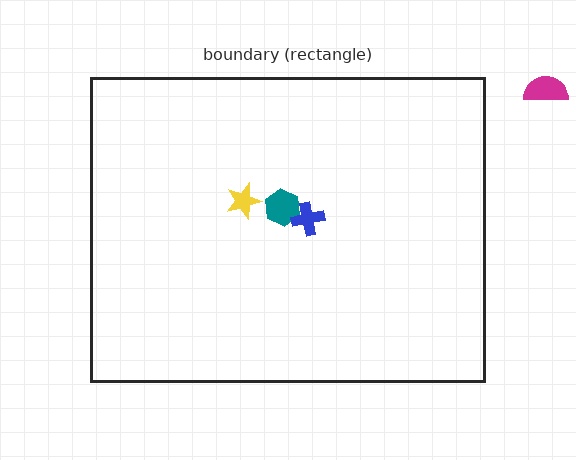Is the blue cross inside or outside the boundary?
Inside.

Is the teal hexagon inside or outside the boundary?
Inside.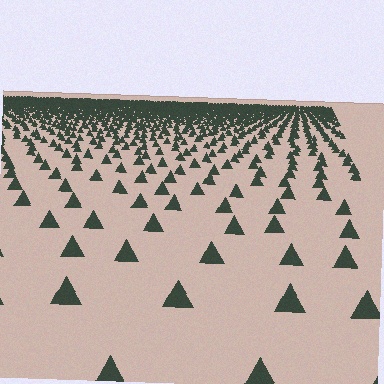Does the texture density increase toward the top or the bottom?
Density increases toward the top.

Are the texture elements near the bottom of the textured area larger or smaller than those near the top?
Larger. Near the bottom, elements are closer to the viewer and appear at a bigger on-screen size.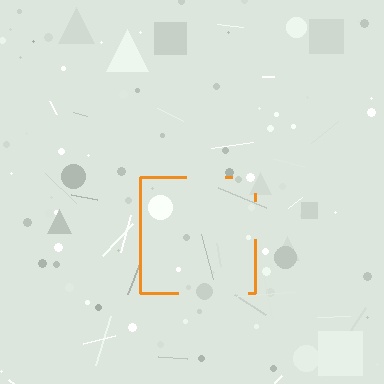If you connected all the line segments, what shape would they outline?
They would outline a square.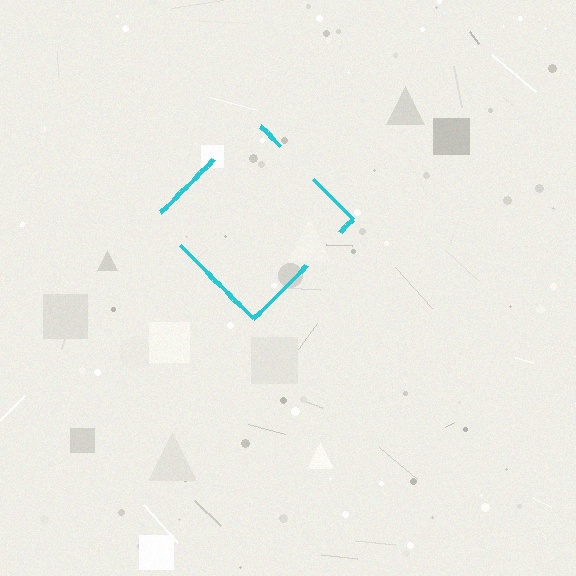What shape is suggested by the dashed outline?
The dashed outline suggests a diamond.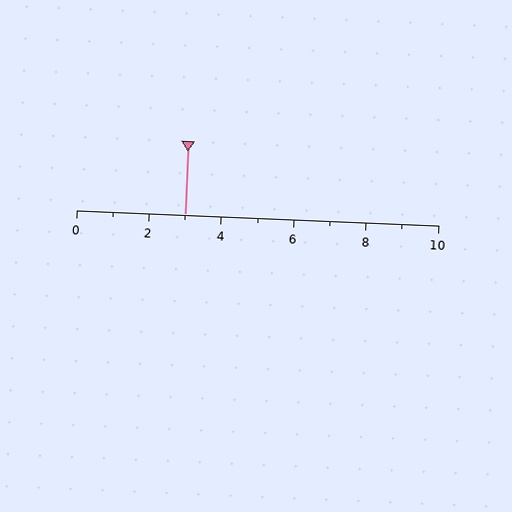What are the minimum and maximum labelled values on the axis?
The axis runs from 0 to 10.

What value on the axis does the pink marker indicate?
The marker indicates approximately 3.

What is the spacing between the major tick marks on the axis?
The major ticks are spaced 2 apart.